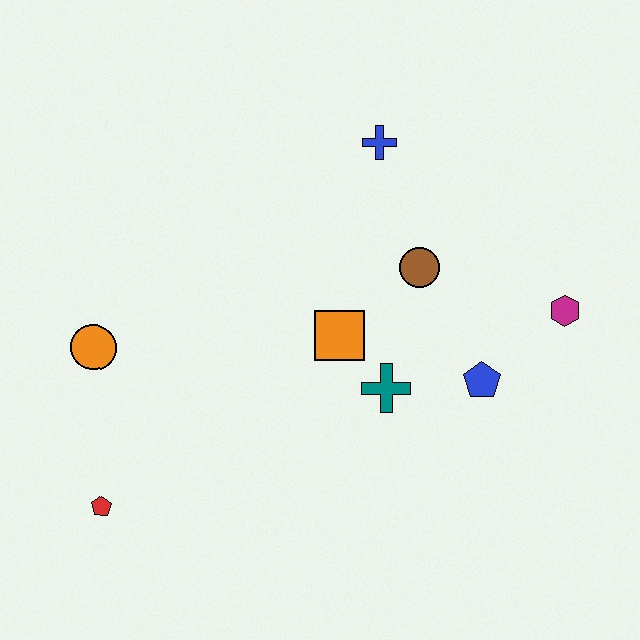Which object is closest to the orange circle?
The red pentagon is closest to the orange circle.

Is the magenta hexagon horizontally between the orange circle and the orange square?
No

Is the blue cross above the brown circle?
Yes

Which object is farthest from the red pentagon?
The magenta hexagon is farthest from the red pentagon.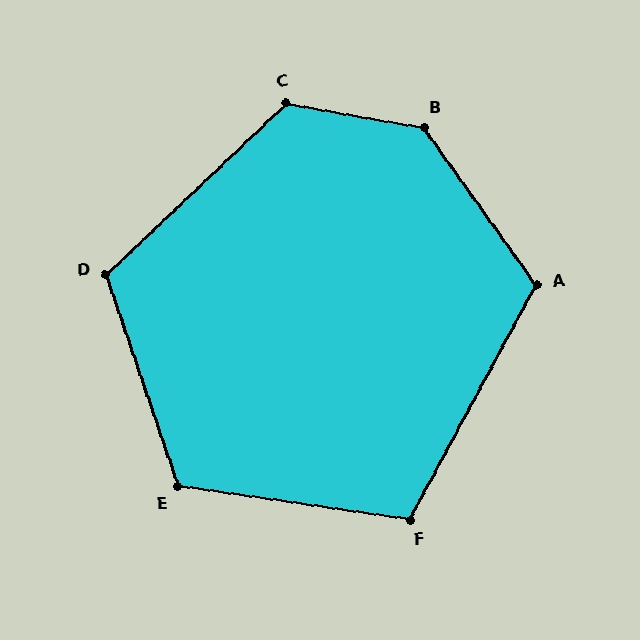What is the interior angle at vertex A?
Approximately 116 degrees (obtuse).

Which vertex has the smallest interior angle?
F, at approximately 110 degrees.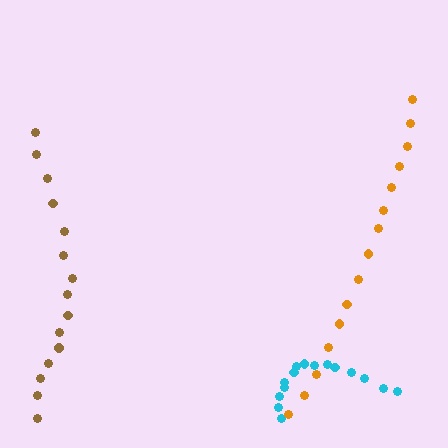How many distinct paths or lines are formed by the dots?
There are 3 distinct paths.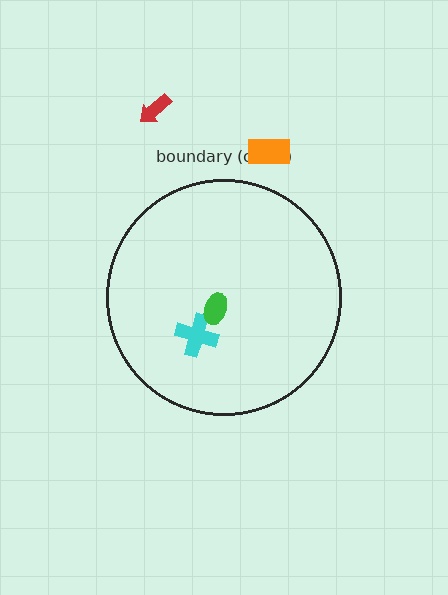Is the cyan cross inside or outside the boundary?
Inside.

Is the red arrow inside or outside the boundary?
Outside.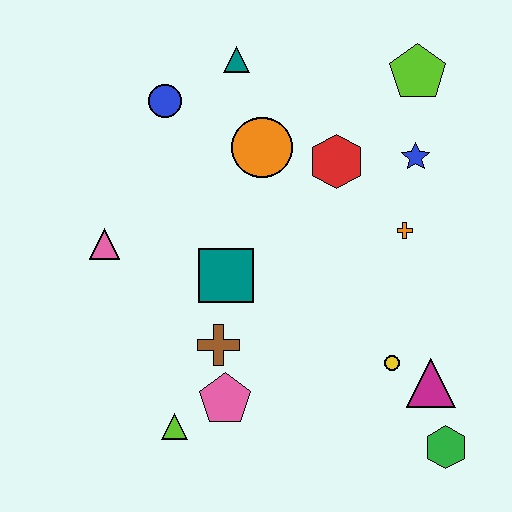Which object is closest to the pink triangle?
The teal square is closest to the pink triangle.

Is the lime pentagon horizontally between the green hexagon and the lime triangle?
Yes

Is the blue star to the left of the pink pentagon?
No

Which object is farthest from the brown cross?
The lime pentagon is farthest from the brown cross.